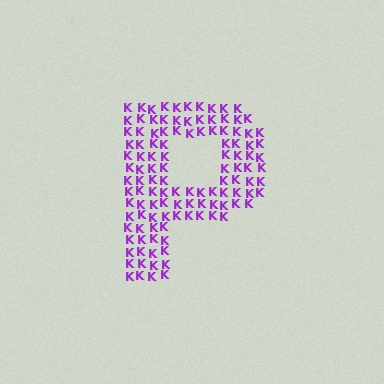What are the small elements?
The small elements are letter K's.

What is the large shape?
The large shape is the letter P.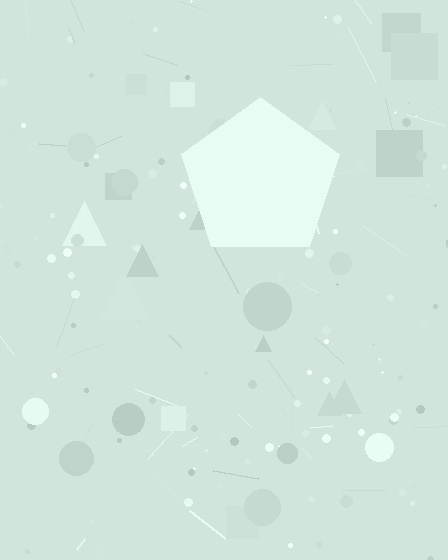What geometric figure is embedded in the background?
A pentagon is embedded in the background.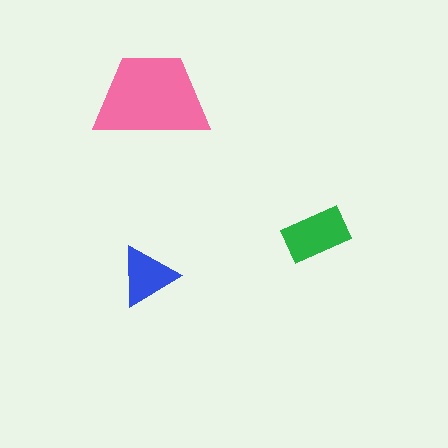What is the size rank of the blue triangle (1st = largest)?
3rd.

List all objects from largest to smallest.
The pink trapezoid, the green rectangle, the blue triangle.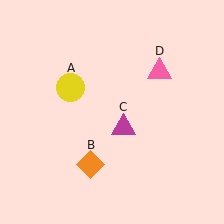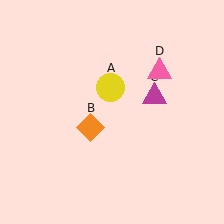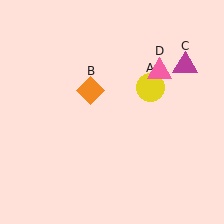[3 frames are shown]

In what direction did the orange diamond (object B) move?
The orange diamond (object B) moved up.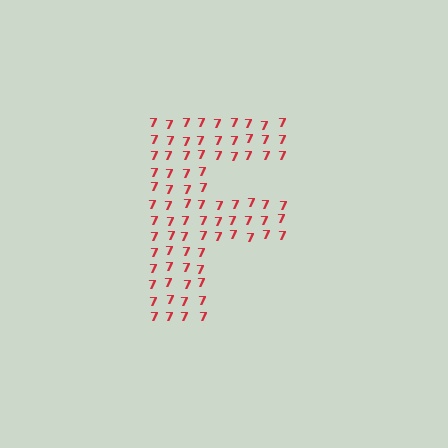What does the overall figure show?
The overall figure shows the letter F.